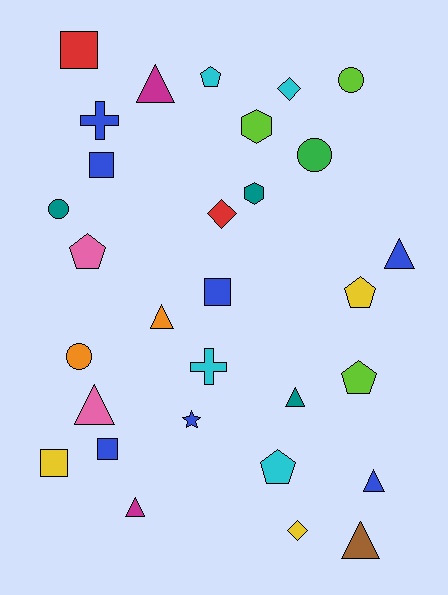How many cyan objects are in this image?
There are 4 cyan objects.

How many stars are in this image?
There is 1 star.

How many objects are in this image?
There are 30 objects.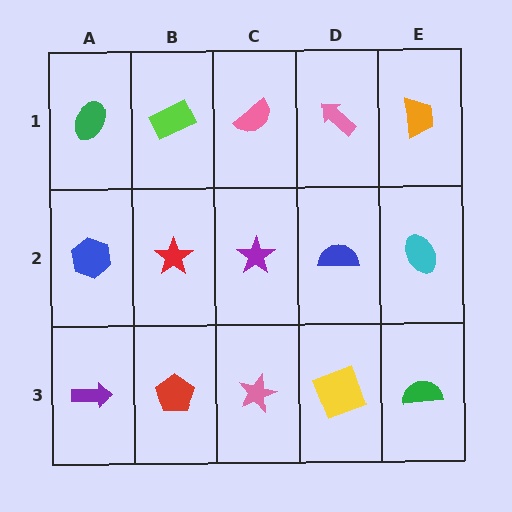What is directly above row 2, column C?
A pink semicircle.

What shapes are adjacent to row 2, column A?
A green ellipse (row 1, column A), a purple arrow (row 3, column A), a red star (row 2, column B).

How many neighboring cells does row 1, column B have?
3.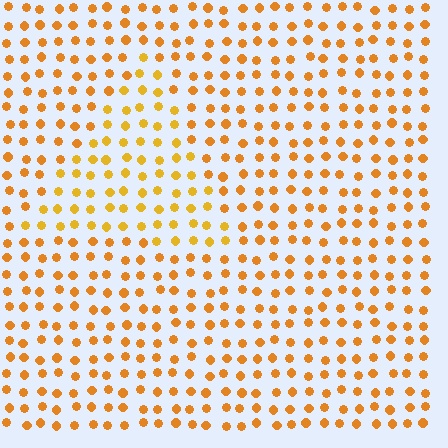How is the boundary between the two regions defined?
The boundary is defined purely by a slight shift in hue (about 15 degrees). Spacing, size, and orientation are identical on both sides.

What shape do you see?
I see a triangle.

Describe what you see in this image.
The image is filled with small orange elements in a uniform arrangement. A triangle-shaped region is visible where the elements are tinted to a slightly different hue, forming a subtle color boundary.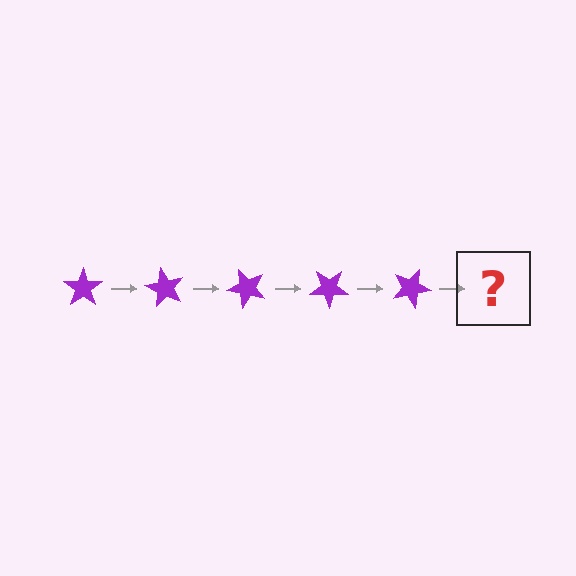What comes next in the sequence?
The next element should be a purple star rotated 300 degrees.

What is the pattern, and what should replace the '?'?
The pattern is that the star rotates 60 degrees each step. The '?' should be a purple star rotated 300 degrees.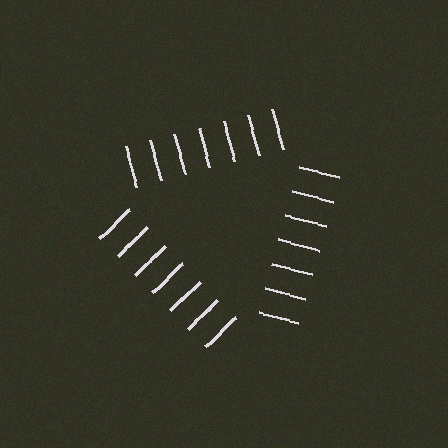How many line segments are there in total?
21 — 7 along each of the 3 edges.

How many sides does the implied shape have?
3 sides — the line-ends trace a triangle.